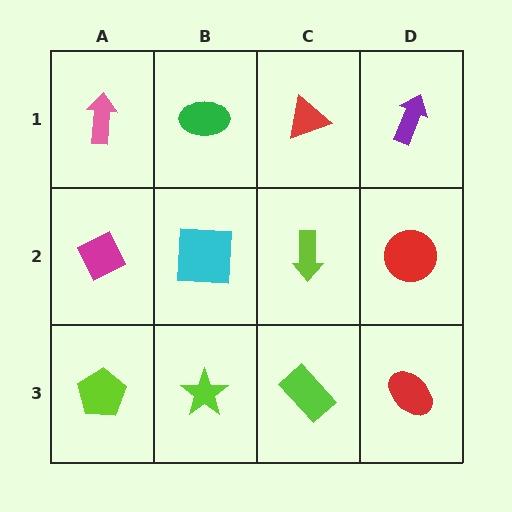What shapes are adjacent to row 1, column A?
A magenta diamond (row 2, column A), a green ellipse (row 1, column B).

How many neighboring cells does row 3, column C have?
3.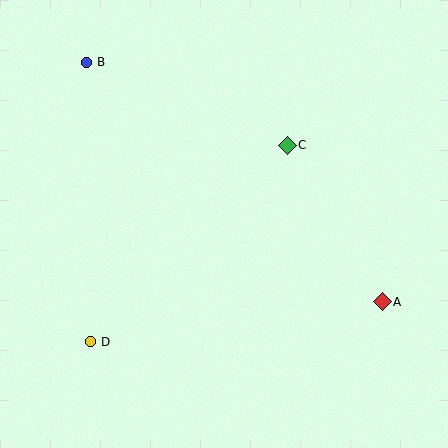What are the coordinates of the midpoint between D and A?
The midpoint between D and A is at (236, 322).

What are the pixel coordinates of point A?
Point A is at (382, 302).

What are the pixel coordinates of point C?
Point C is at (287, 145).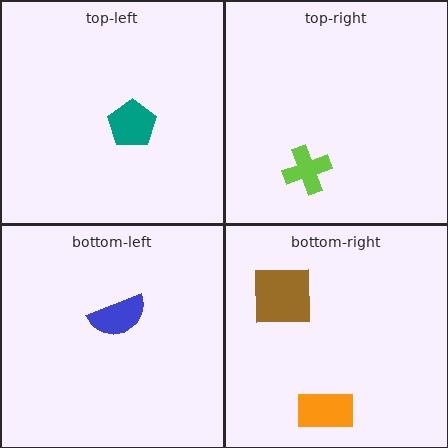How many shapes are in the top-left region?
1.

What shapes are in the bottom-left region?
The blue semicircle.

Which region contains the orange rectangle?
The bottom-right region.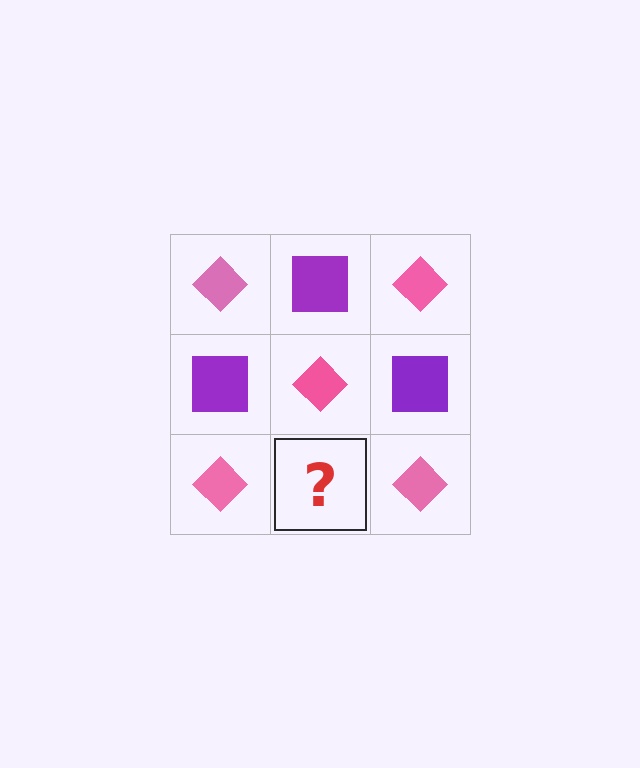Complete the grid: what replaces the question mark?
The question mark should be replaced with a purple square.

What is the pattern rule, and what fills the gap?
The rule is that it alternates pink diamond and purple square in a checkerboard pattern. The gap should be filled with a purple square.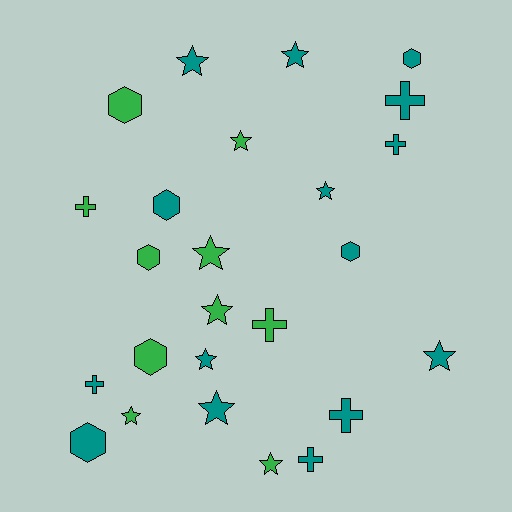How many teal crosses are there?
There are 5 teal crosses.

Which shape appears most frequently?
Star, with 11 objects.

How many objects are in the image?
There are 25 objects.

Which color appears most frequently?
Teal, with 15 objects.